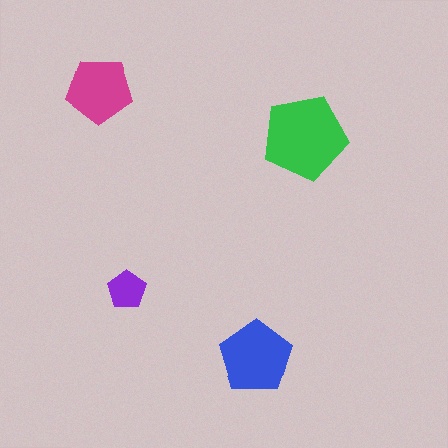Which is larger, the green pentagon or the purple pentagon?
The green one.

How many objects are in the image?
There are 4 objects in the image.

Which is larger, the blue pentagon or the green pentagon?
The green one.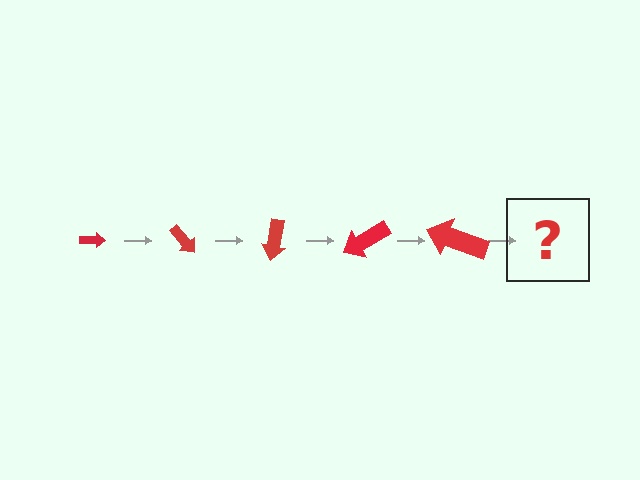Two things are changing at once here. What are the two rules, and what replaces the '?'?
The two rules are that the arrow grows larger each step and it rotates 50 degrees each step. The '?' should be an arrow, larger than the previous one and rotated 250 degrees from the start.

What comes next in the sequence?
The next element should be an arrow, larger than the previous one and rotated 250 degrees from the start.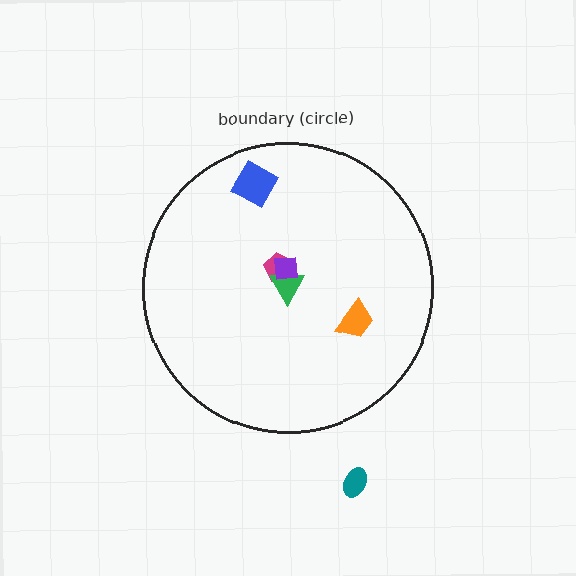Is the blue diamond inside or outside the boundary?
Inside.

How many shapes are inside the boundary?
5 inside, 1 outside.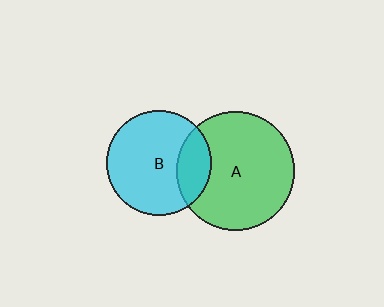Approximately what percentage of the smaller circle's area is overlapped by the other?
Approximately 20%.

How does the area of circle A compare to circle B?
Approximately 1.3 times.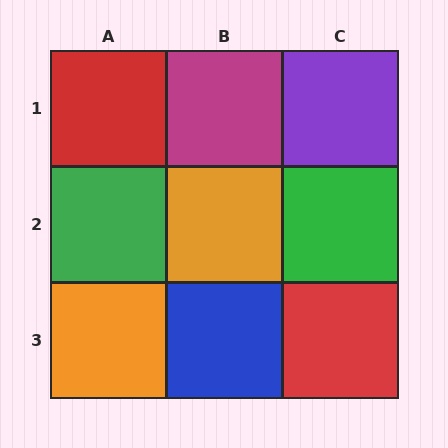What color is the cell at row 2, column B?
Orange.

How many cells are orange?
2 cells are orange.